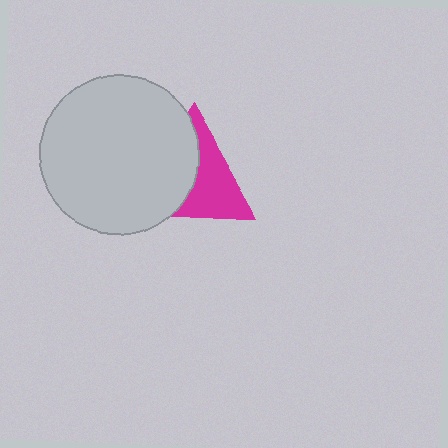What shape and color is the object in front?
The object in front is a light gray circle.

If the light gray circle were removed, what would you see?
You would see the complete magenta triangle.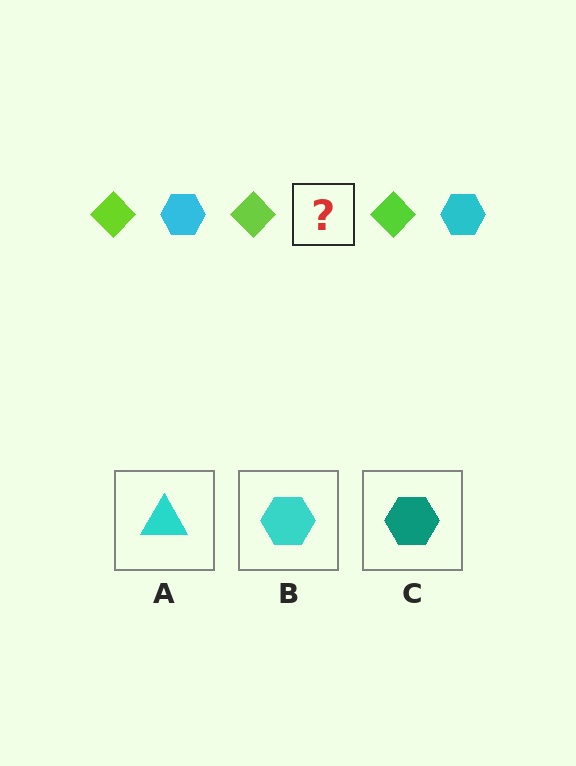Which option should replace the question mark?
Option B.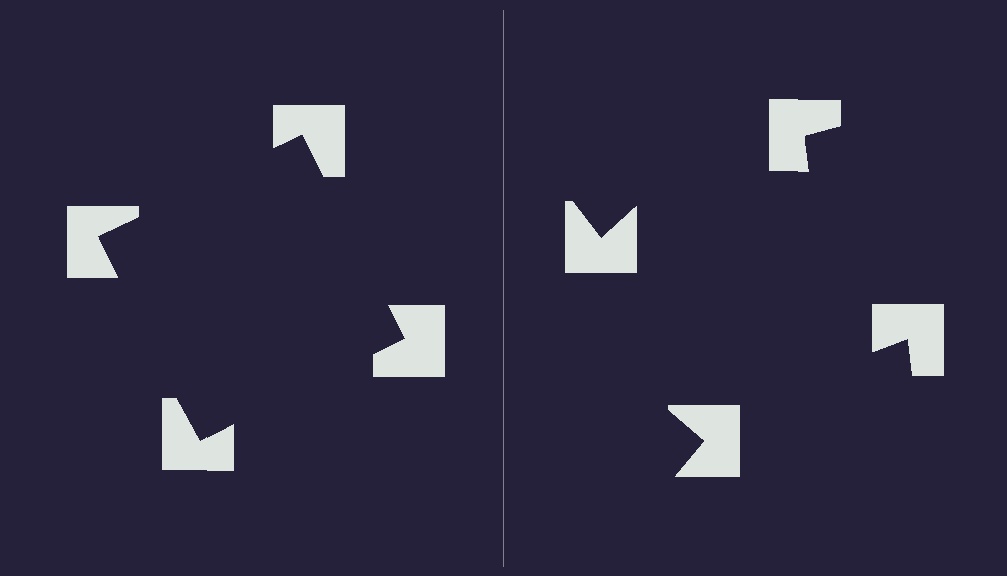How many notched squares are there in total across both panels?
8 — 4 on each side.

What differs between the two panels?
The notched squares are positioned identically on both sides; only the wedge orientations differ. On the left they align to a square; on the right they are misaligned.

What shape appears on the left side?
An illusory square.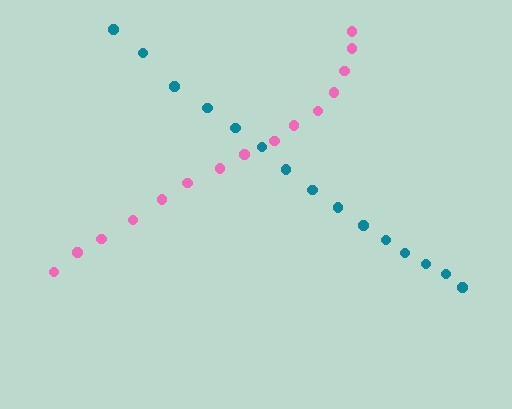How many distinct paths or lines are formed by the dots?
There are 2 distinct paths.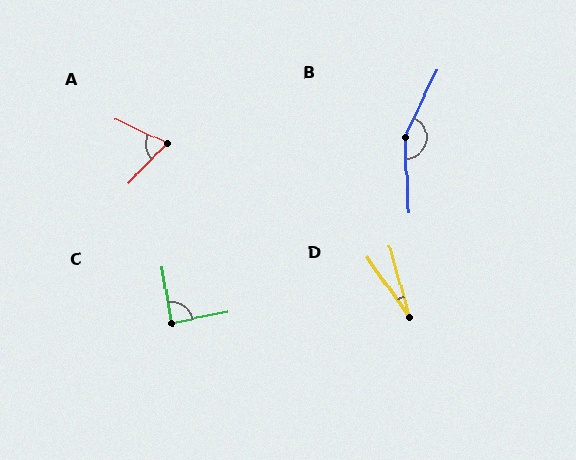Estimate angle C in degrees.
Approximately 89 degrees.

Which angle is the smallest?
D, at approximately 20 degrees.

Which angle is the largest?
B, at approximately 152 degrees.